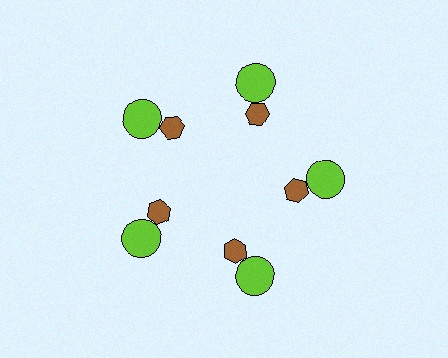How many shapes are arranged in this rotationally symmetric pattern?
There are 10 shapes, arranged in 5 groups of 2.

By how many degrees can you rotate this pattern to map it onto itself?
The pattern maps onto itself every 72 degrees of rotation.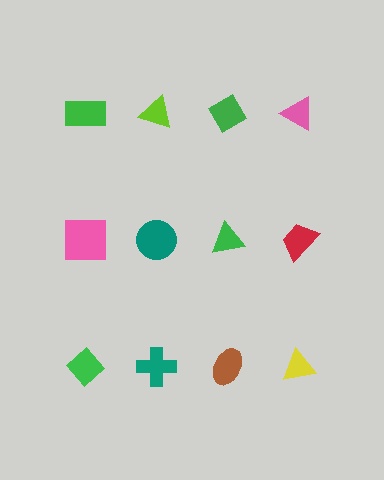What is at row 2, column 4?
A red trapezoid.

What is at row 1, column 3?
A green diamond.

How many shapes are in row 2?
4 shapes.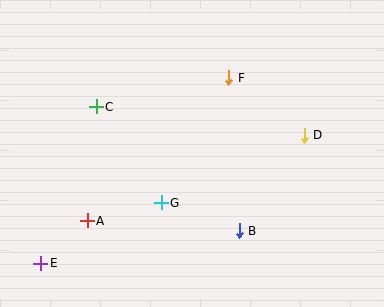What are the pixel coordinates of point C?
Point C is at (96, 107).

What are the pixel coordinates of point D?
Point D is at (304, 135).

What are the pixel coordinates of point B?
Point B is at (239, 231).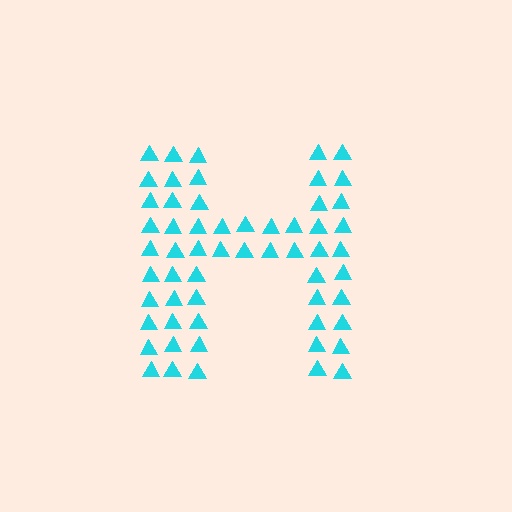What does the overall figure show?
The overall figure shows the letter H.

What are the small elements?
The small elements are triangles.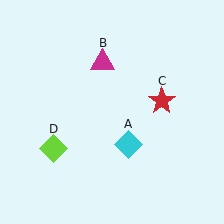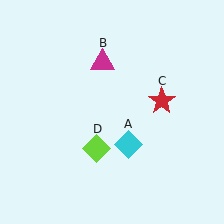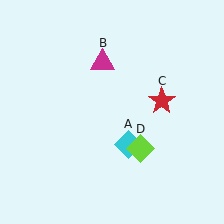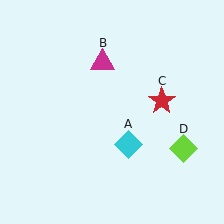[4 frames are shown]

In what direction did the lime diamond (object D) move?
The lime diamond (object D) moved right.